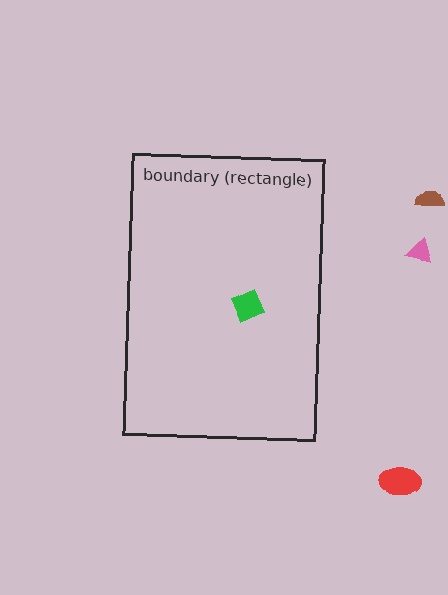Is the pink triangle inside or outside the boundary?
Outside.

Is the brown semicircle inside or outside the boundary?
Outside.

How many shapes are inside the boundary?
1 inside, 3 outside.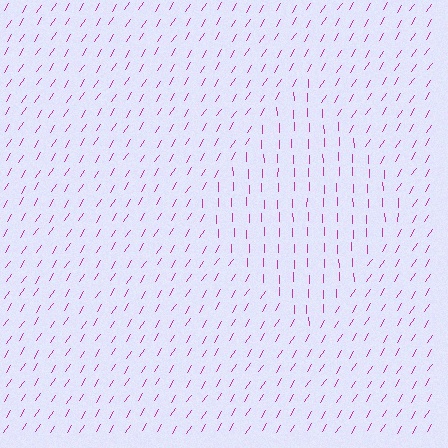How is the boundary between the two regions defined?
The boundary is defined purely by a change in line orientation (approximately 33 degrees difference). All lines are the same color and thickness.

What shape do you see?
I see a diamond.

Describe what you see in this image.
The image is filled with small magenta line segments. A diamond region in the image has lines oriented differently from the surrounding lines, creating a visible texture boundary.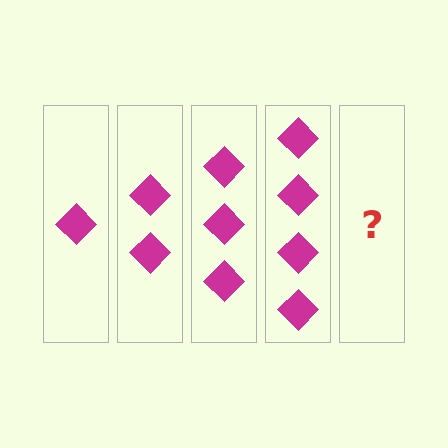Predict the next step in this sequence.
The next step is 5 diamonds.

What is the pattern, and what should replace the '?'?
The pattern is that each step adds one more diamond. The '?' should be 5 diamonds.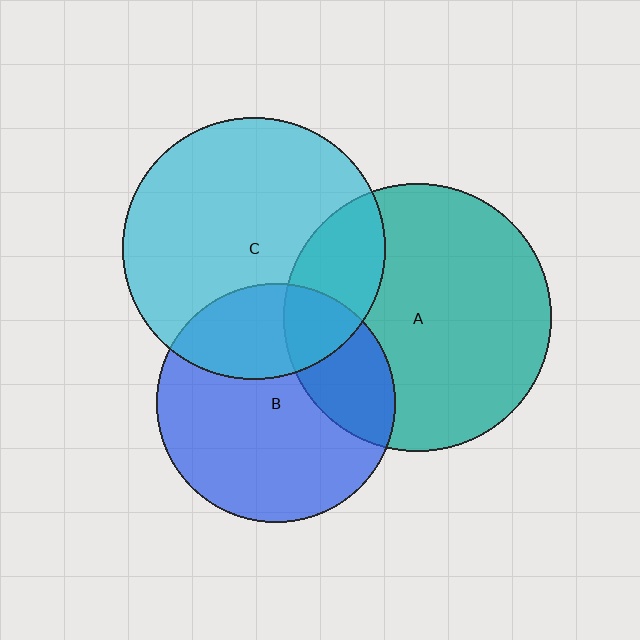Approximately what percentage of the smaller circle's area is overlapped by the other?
Approximately 30%.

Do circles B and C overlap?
Yes.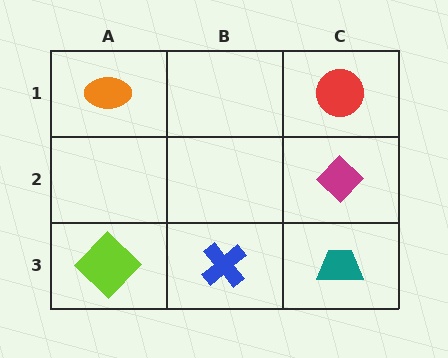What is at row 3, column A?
A lime diamond.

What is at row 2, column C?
A magenta diamond.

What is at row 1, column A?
An orange ellipse.